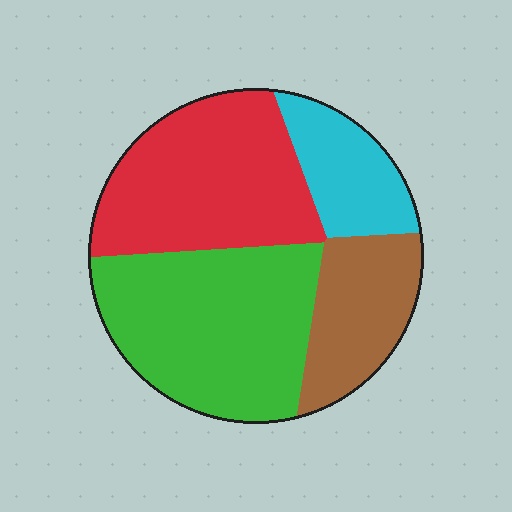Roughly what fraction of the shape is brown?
Brown takes up about one sixth (1/6) of the shape.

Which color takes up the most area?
Green, at roughly 35%.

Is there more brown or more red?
Red.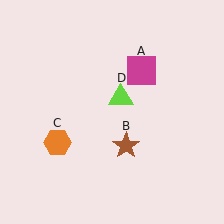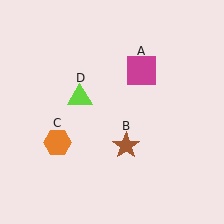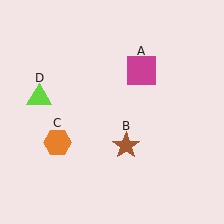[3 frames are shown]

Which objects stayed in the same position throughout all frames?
Magenta square (object A) and brown star (object B) and orange hexagon (object C) remained stationary.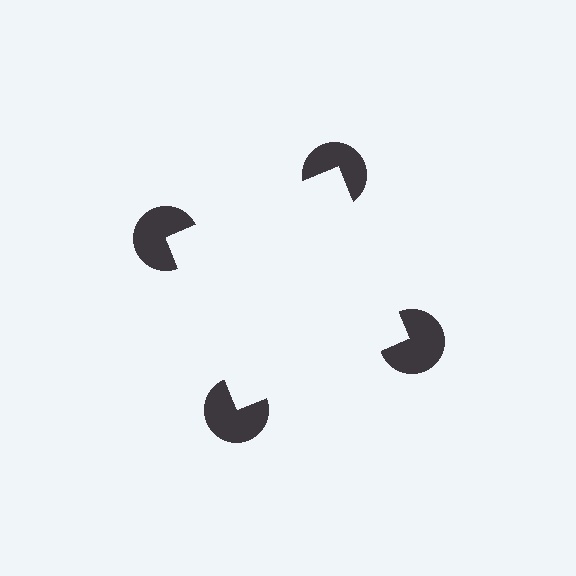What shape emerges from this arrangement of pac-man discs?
An illusory square — its edges are inferred from the aligned wedge cuts in the pac-man discs, not physically drawn.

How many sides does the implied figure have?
4 sides.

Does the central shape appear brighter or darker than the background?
It typically appears slightly brighter than the background, even though no actual brightness change is drawn.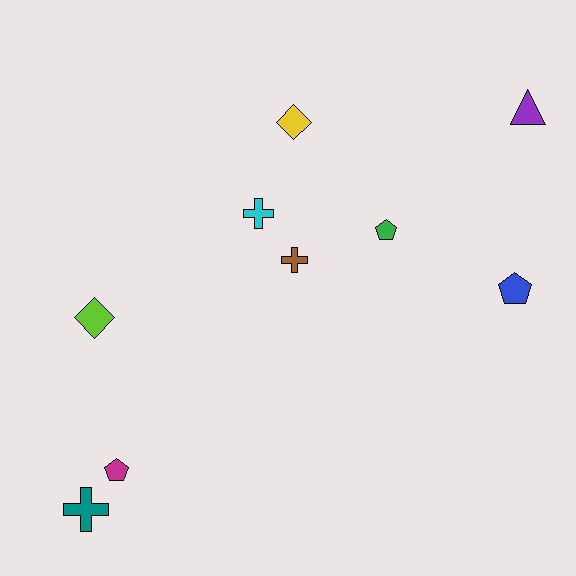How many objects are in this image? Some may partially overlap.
There are 9 objects.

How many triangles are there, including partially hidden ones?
There is 1 triangle.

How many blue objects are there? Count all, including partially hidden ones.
There is 1 blue object.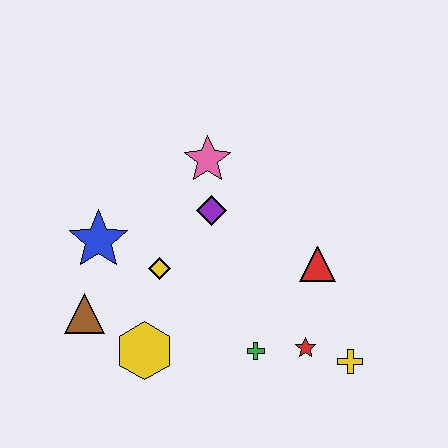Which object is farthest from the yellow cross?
The blue star is farthest from the yellow cross.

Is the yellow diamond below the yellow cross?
No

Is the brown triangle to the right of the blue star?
No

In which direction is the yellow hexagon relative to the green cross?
The yellow hexagon is to the left of the green cross.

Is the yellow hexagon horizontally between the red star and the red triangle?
No